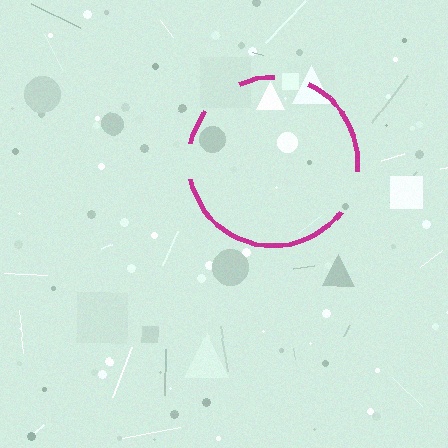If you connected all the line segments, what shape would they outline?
They would outline a circle.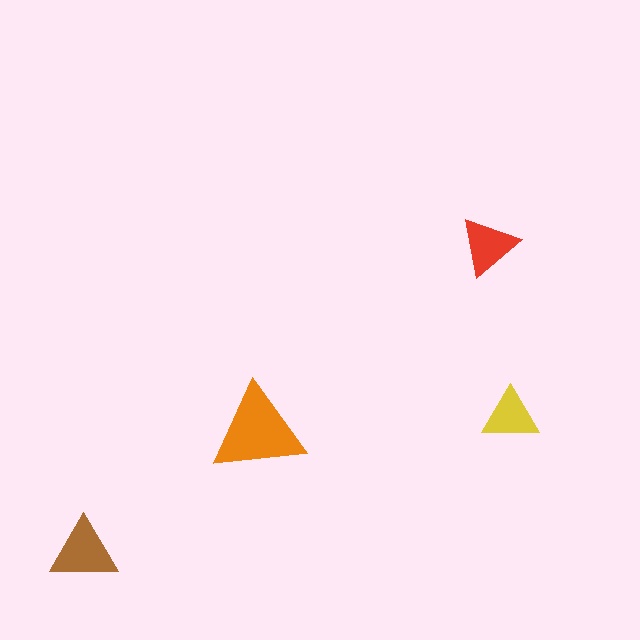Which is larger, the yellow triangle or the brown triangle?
The brown one.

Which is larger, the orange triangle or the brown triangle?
The orange one.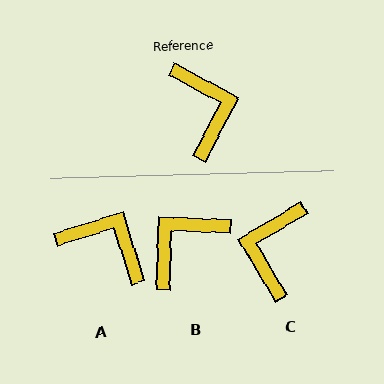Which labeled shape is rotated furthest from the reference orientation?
C, about 149 degrees away.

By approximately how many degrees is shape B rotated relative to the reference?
Approximately 115 degrees counter-clockwise.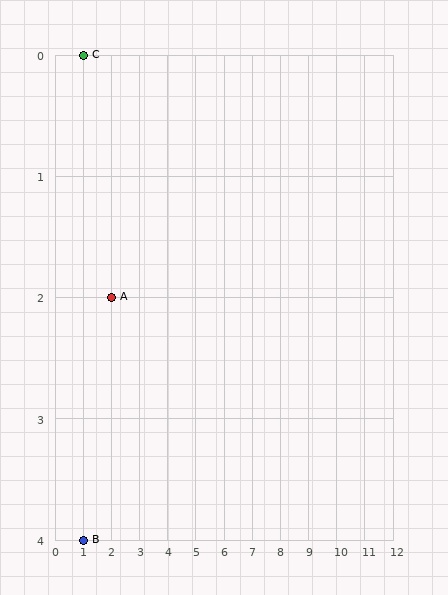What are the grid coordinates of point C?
Point C is at grid coordinates (1, 0).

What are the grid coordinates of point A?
Point A is at grid coordinates (2, 2).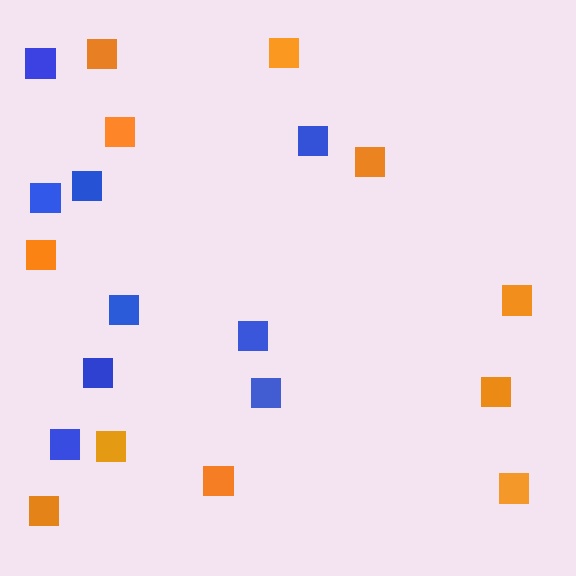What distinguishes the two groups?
There are 2 groups: one group of orange squares (11) and one group of blue squares (9).